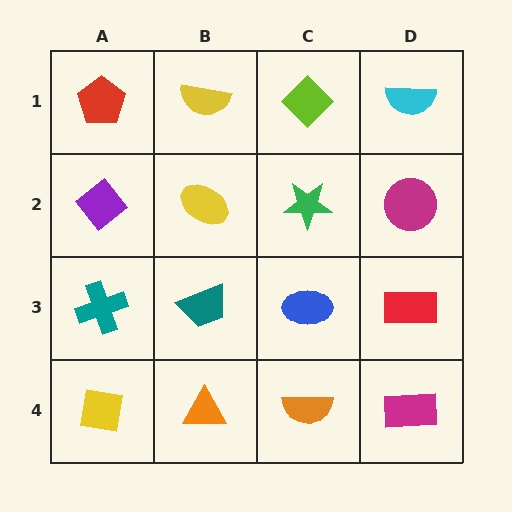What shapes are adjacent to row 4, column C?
A blue ellipse (row 3, column C), an orange triangle (row 4, column B), a magenta rectangle (row 4, column D).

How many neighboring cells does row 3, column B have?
4.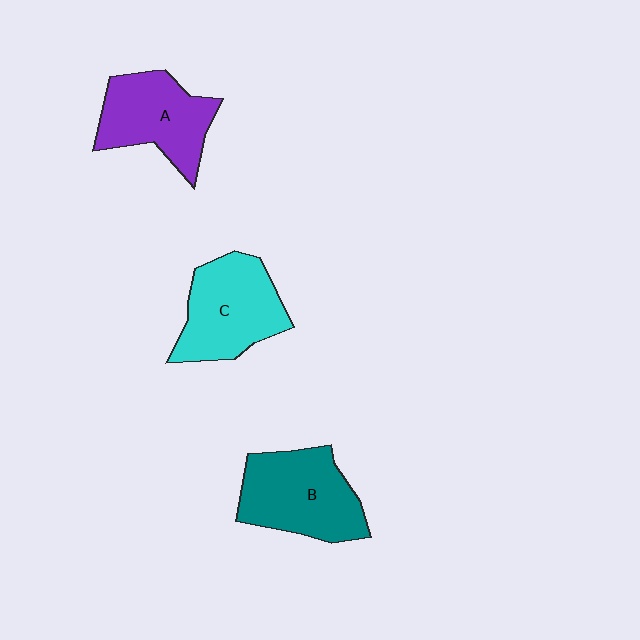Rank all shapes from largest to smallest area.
From largest to smallest: B (teal), C (cyan), A (purple).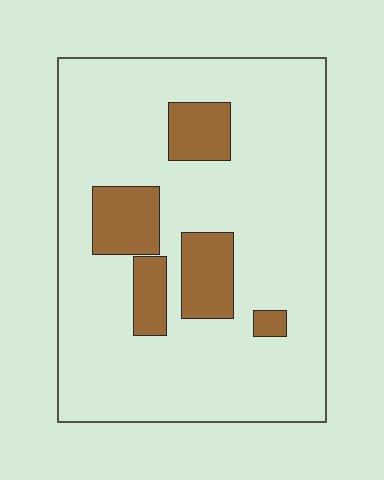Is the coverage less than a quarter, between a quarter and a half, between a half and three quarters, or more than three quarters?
Less than a quarter.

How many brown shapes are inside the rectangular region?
5.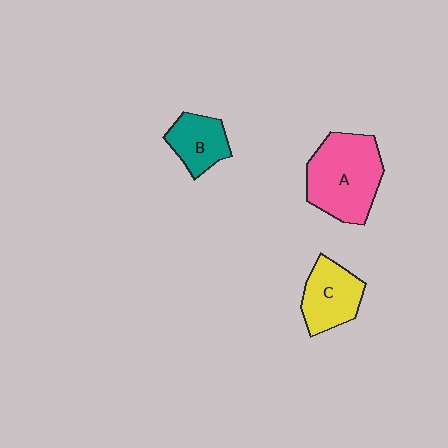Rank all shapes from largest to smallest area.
From largest to smallest: A (pink), C (yellow), B (teal).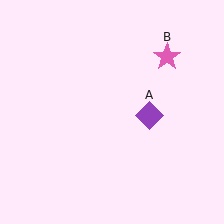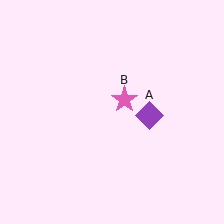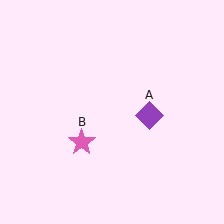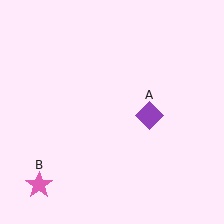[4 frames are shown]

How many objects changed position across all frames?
1 object changed position: pink star (object B).